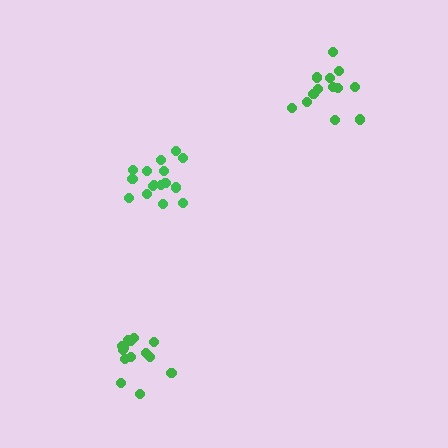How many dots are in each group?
Group 1: 16 dots, Group 2: 14 dots, Group 3: 14 dots (44 total).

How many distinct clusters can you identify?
There are 3 distinct clusters.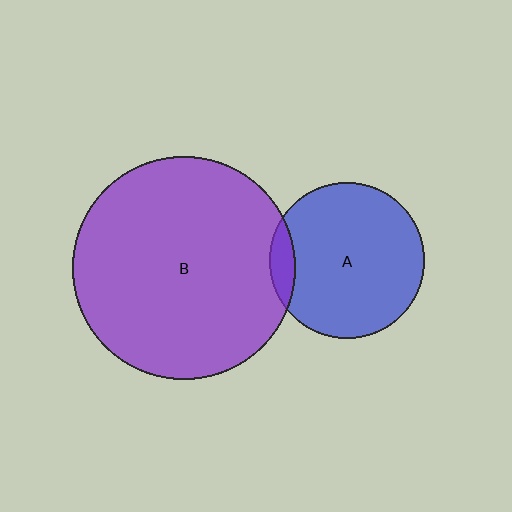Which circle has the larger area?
Circle B (purple).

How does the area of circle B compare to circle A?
Approximately 2.1 times.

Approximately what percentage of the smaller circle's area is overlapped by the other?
Approximately 10%.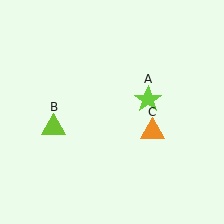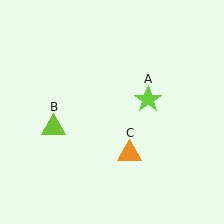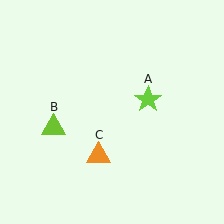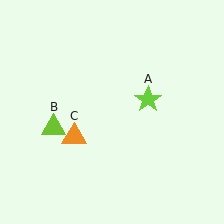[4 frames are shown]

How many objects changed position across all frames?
1 object changed position: orange triangle (object C).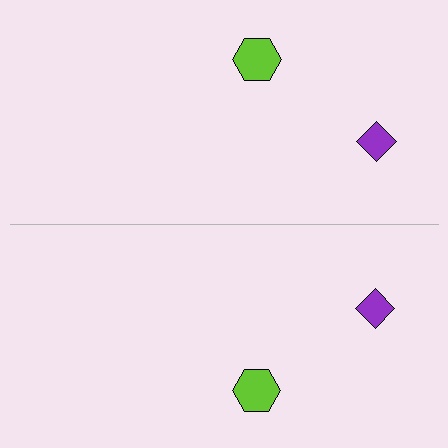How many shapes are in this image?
There are 4 shapes in this image.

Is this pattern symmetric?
Yes, this pattern has bilateral (reflection) symmetry.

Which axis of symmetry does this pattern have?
The pattern has a horizontal axis of symmetry running through the center of the image.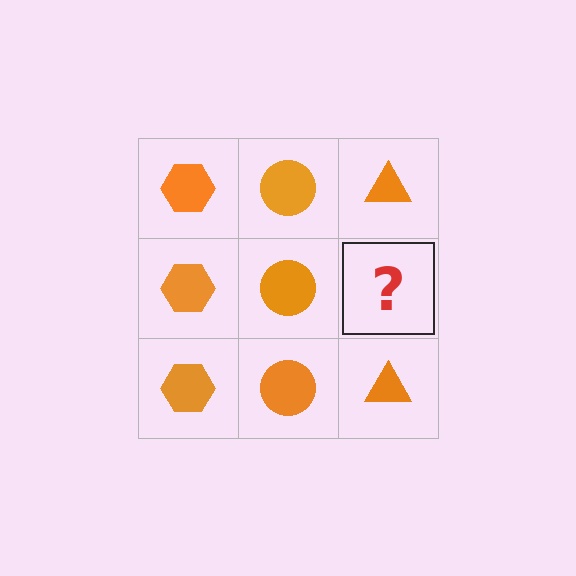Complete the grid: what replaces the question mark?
The question mark should be replaced with an orange triangle.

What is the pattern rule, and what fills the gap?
The rule is that each column has a consistent shape. The gap should be filled with an orange triangle.